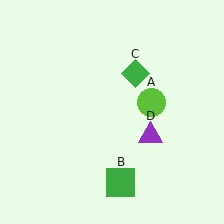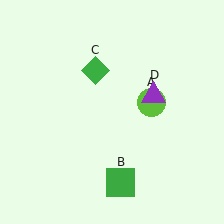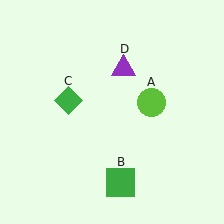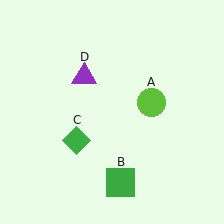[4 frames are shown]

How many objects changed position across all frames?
2 objects changed position: green diamond (object C), purple triangle (object D).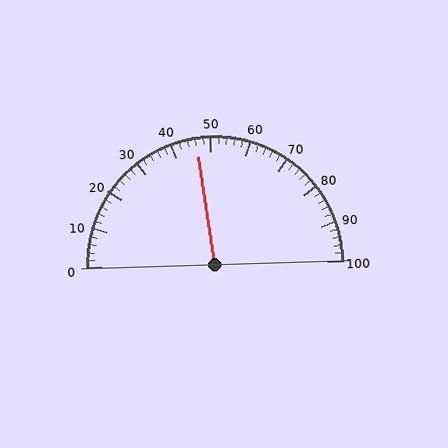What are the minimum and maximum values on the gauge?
The gauge ranges from 0 to 100.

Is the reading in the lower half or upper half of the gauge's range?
The reading is in the lower half of the range (0 to 100).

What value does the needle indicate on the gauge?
The needle indicates approximately 46.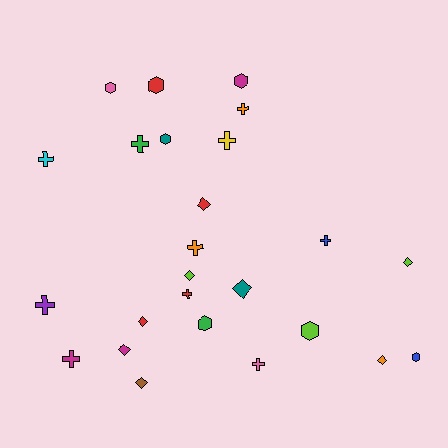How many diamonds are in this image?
There are 8 diamonds.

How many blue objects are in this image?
There are 2 blue objects.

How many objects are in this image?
There are 25 objects.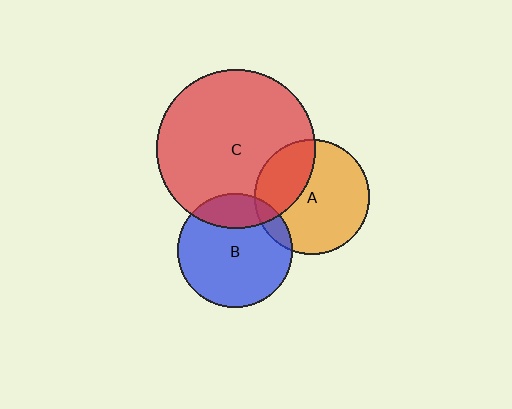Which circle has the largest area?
Circle C (red).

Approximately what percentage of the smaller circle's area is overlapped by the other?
Approximately 30%.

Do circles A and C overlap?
Yes.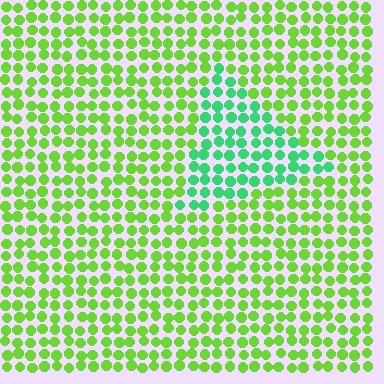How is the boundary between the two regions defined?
The boundary is defined purely by a slight shift in hue (about 43 degrees). Spacing, size, and orientation are identical on both sides.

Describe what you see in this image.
The image is filled with small lime elements in a uniform arrangement. A triangle-shaped region is visible where the elements are tinted to a slightly different hue, forming a subtle color boundary.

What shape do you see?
I see a triangle.